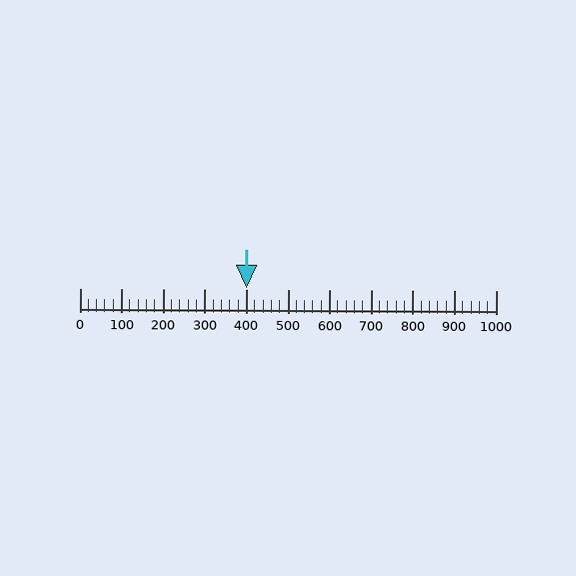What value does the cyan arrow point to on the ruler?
The cyan arrow points to approximately 400.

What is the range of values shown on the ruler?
The ruler shows values from 0 to 1000.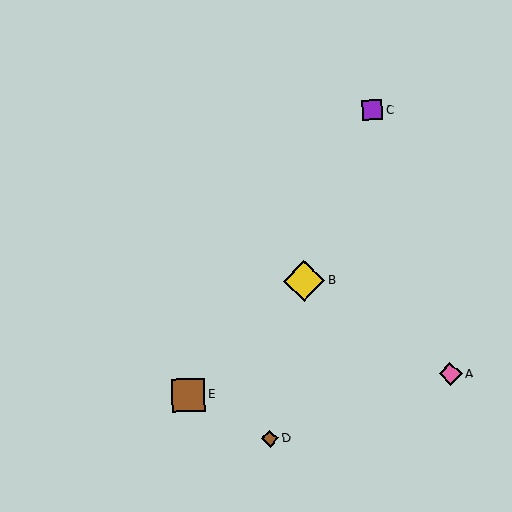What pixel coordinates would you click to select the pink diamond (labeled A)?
Click at (451, 374) to select the pink diamond A.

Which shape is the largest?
The yellow diamond (labeled B) is the largest.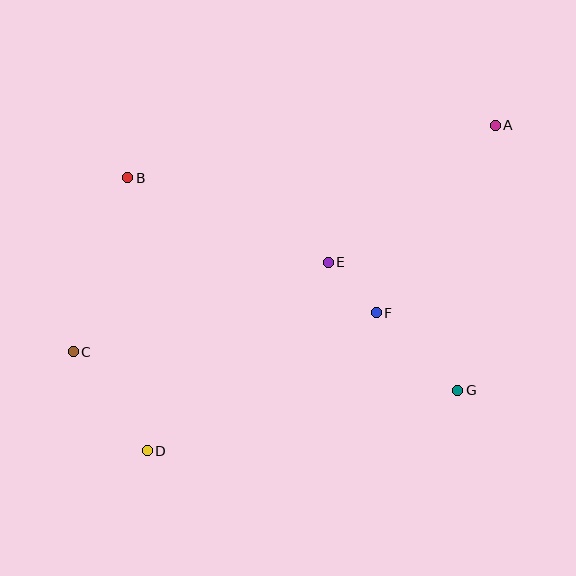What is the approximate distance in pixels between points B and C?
The distance between B and C is approximately 182 pixels.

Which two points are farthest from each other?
Points A and C are farthest from each other.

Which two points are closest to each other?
Points E and F are closest to each other.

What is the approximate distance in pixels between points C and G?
The distance between C and G is approximately 386 pixels.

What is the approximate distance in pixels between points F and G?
The distance between F and G is approximately 112 pixels.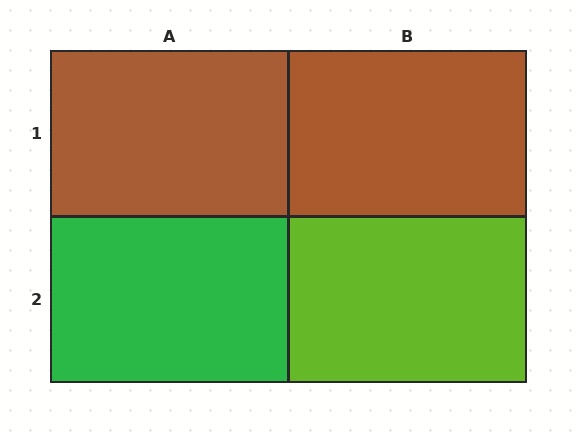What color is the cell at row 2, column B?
Lime.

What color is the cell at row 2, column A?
Green.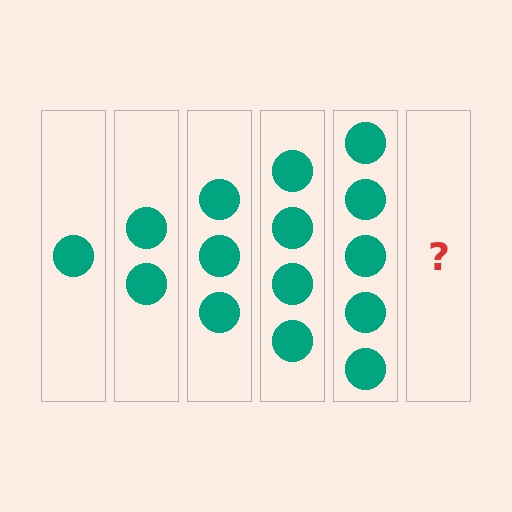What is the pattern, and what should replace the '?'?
The pattern is that each step adds one more circle. The '?' should be 6 circles.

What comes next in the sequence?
The next element should be 6 circles.